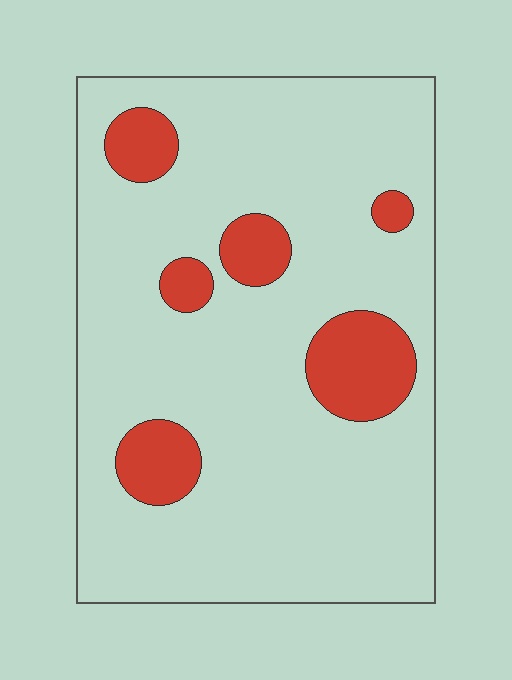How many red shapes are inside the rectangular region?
6.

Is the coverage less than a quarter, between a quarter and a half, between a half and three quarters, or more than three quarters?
Less than a quarter.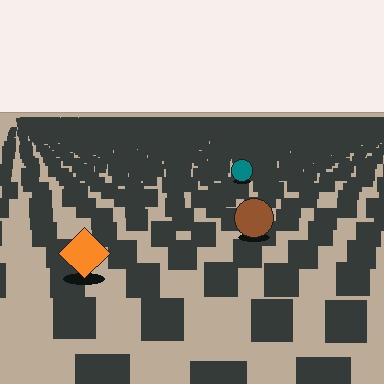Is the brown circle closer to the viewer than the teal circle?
Yes. The brown circle is closer — you can tell from the texture gradient: the ground texture is coarser near it.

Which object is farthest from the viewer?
The teal circle is farthest from the viewer. It appears smaller and the ground texture around it is denser.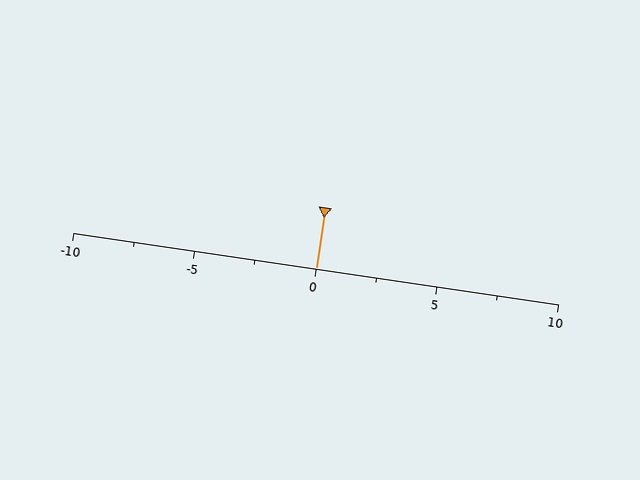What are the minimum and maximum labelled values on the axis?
The axis runs from -10 to 10.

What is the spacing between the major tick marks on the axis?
The major ticks are spaced 5 apart.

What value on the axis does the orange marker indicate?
The marker indicates approximately 0.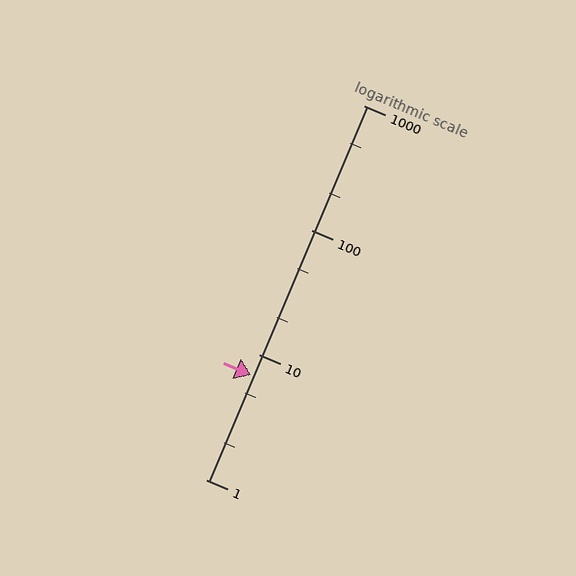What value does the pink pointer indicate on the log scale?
The pointer indicates approximately 6.9.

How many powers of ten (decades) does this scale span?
The scale spans 3 decades, from 1 to 1000.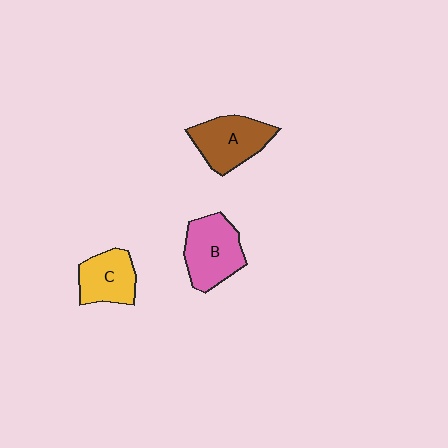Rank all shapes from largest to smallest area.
From largest to smallest: B (pink), A (brown), C (yellow).